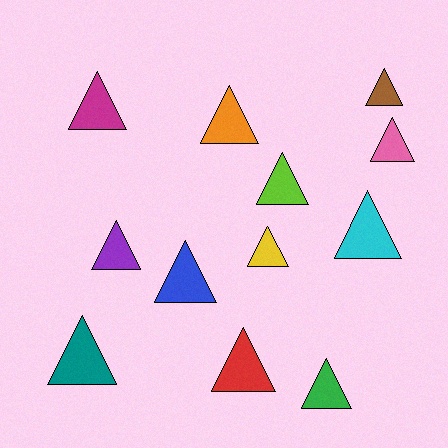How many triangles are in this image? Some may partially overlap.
There are 12 triangles.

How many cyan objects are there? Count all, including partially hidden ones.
There is 1 cyan object.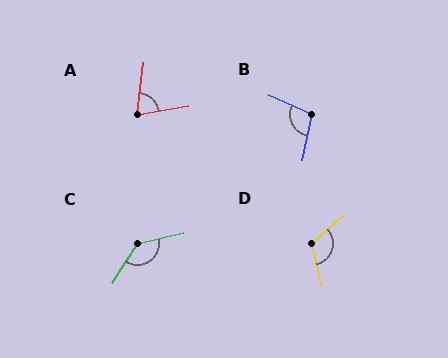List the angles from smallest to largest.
A (72°), B (102°), D (118°), C (135°).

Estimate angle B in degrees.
Approximately 102 degrees.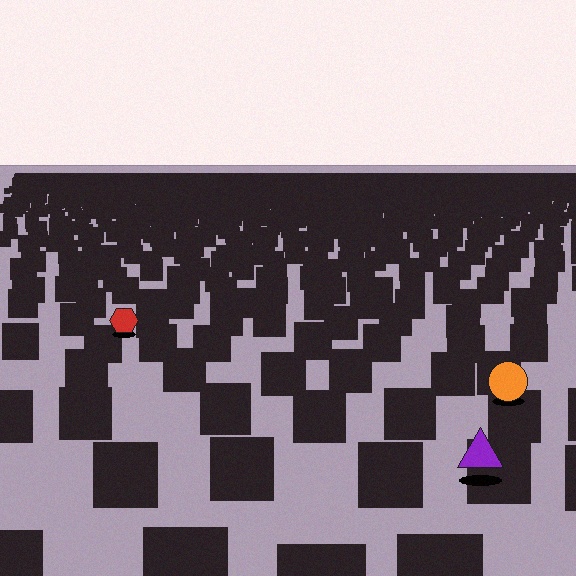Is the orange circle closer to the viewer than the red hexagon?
Yes. The orange circle is closer — you can tell from the texture gradient: the ground texture is coarser near it.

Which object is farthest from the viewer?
The red hexagon is farthest from the viewer. It appears smaller and the ground texture around it is denser.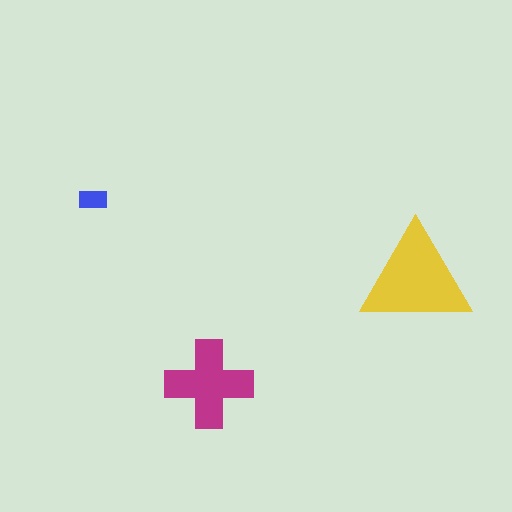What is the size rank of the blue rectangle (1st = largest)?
3rd.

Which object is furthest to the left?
The blue rectangle is leftmost.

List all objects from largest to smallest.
The yellow triangle, the magenta cross, the blue rectangle.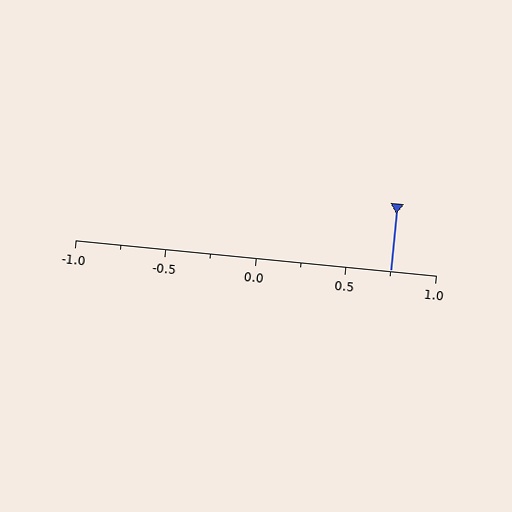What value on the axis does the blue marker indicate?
The marker indicates approximately 0.75.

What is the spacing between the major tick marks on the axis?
The major ticks are spaced 0.5 apart.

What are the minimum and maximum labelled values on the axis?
The axis runs from -1.0 to 1.0.